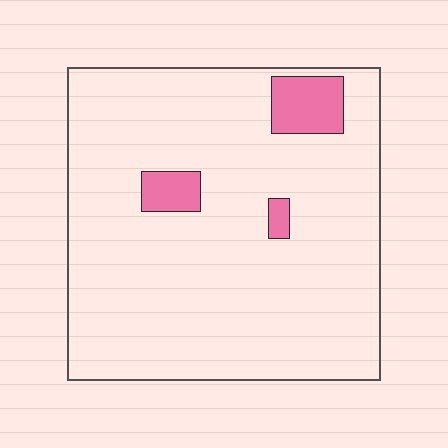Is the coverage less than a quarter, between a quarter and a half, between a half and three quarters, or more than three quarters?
Less than a quarter.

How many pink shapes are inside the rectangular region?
3.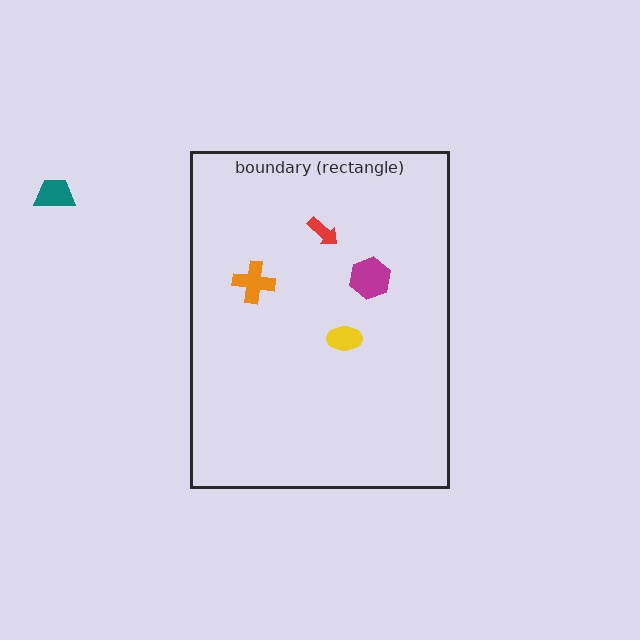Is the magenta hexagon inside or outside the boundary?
Inside.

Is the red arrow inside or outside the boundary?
Inside.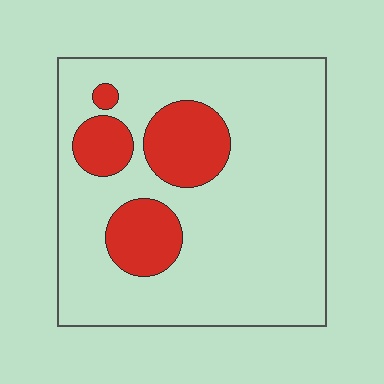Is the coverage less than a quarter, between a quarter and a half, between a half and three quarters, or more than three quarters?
Less than a quarter.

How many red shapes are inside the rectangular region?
4.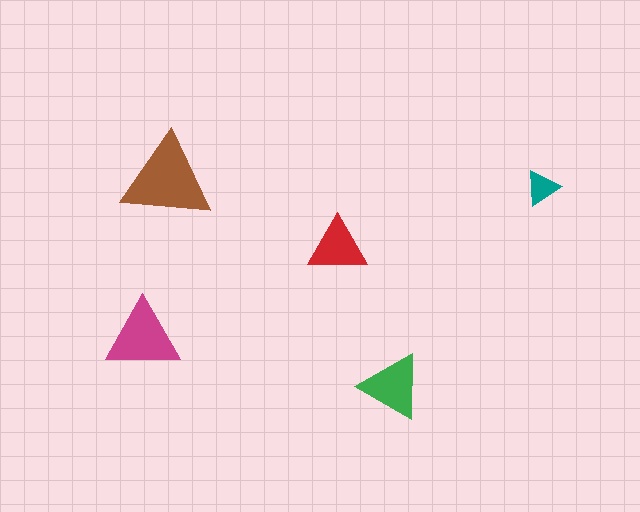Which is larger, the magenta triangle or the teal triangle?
The magenta one.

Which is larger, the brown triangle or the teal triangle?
The brown one.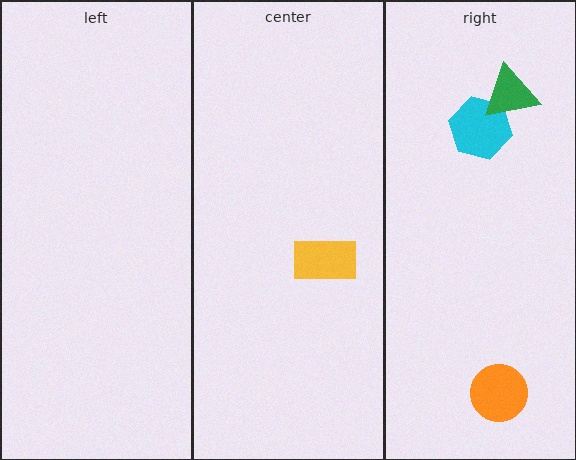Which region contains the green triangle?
The right region.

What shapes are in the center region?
The yellow rectangle.